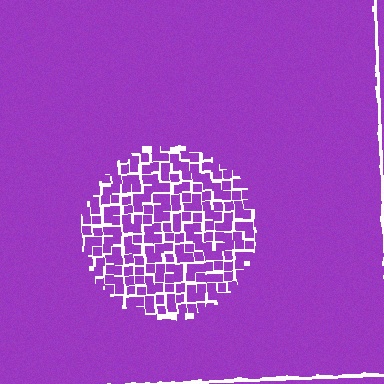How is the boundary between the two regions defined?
The boundary is defined by a change in element density (approximately 2.4x ratio). All elements are the same color, size, and shape.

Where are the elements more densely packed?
The elements are more densely packed outside the circle boundary.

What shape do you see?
I see a circle.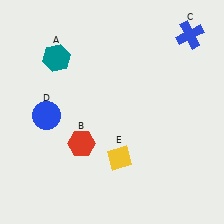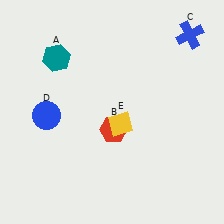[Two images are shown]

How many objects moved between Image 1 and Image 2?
2 objects moved between the two images.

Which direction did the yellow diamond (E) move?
The yellow diamond (E) moved up.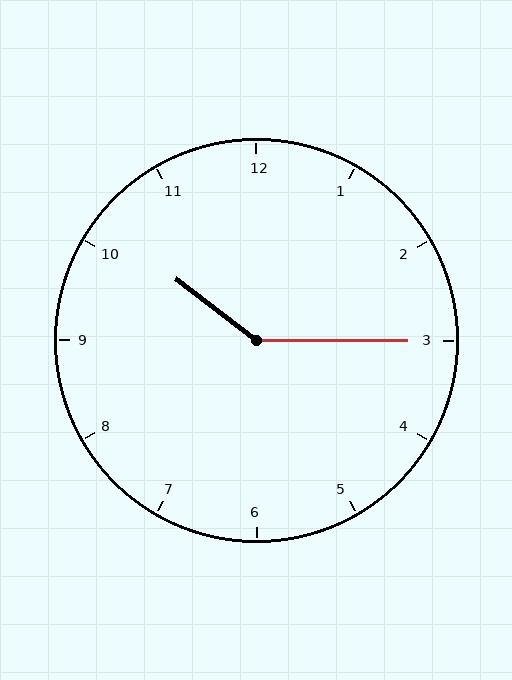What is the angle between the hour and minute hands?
Approximately 142 degrees.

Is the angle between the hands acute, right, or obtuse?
It is obtuse.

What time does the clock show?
10:15.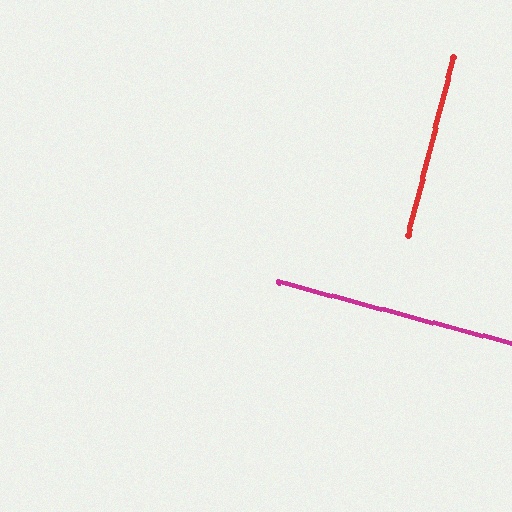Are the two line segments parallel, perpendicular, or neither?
Perpendicular — they meet at approximately 90°.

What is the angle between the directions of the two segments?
Approximately 90 degrees.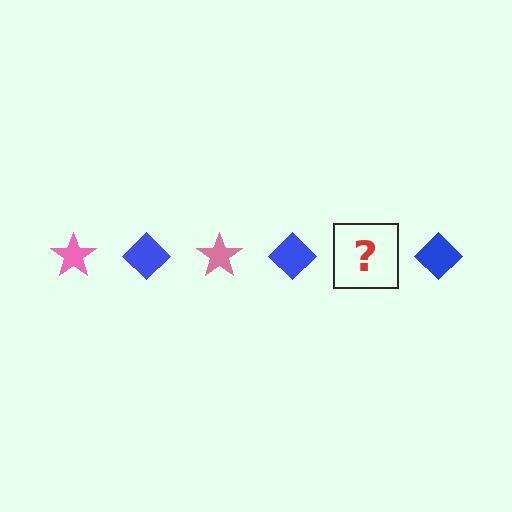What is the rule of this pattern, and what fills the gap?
The rule is that the pattern alternates between pink star and blue diamond. The gap should be filled with a pink star.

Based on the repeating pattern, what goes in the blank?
The blank should be a pink star.